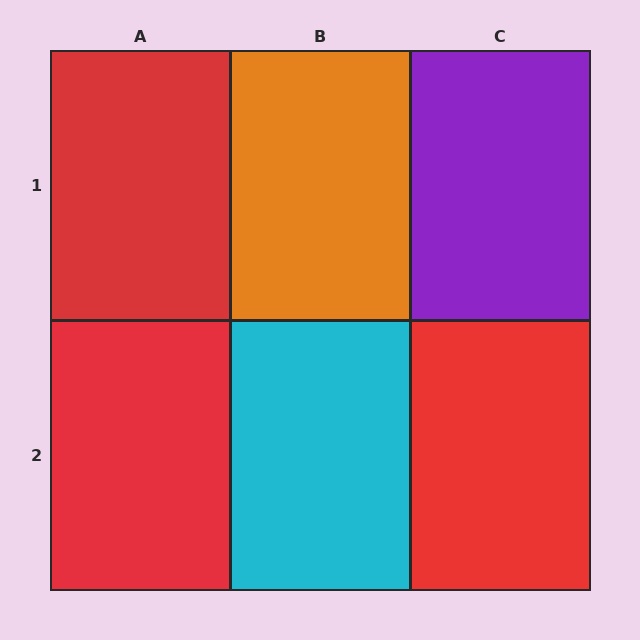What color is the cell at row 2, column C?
Red.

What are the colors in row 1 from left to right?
Red, orange, purple.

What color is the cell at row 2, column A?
Red.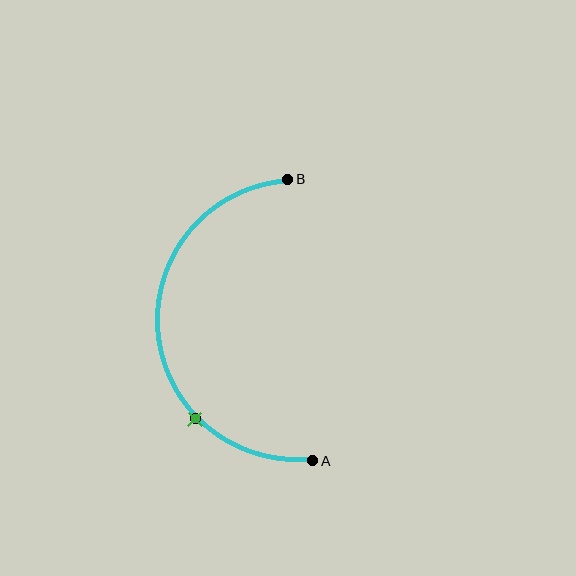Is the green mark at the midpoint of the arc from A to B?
No. The green mark lies on the arc but is closer to endpoint A. The arc midpoint would be at the point on the curve equidistant along the arc from both A and B.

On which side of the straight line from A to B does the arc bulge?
The arc bulges to the left of the straight line connecting A and B.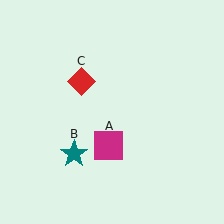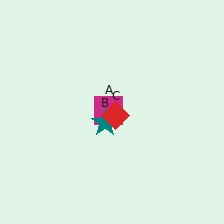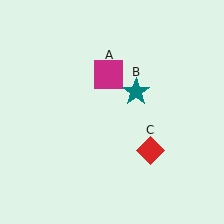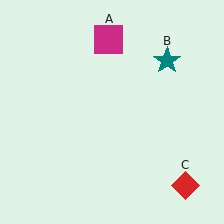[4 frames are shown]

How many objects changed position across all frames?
3 objects changed position: magenta square (object A), teal star (object B), red diamond (object C).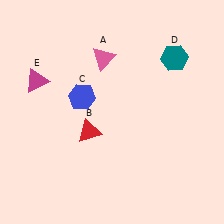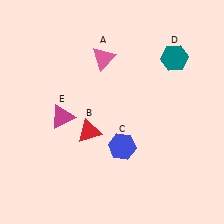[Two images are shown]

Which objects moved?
The objects that moved are: the blue hexagon (C), the magenta triangle (E).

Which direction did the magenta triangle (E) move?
The magenta triangle (E) moved down.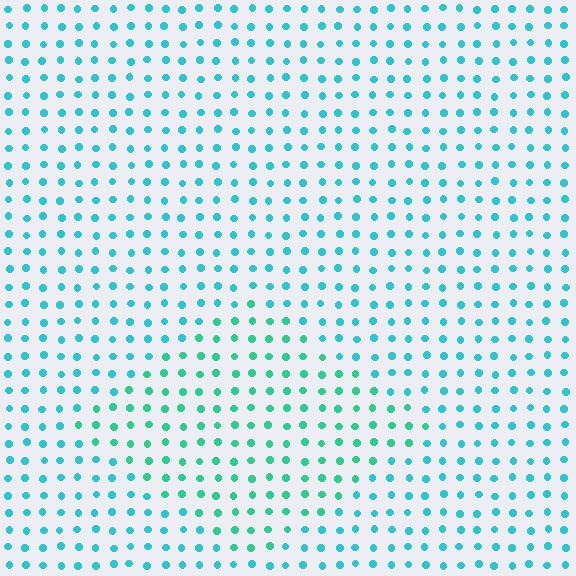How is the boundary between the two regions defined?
The boundary is defined purely by a slight shift in hue (about 25 degrees). Spacing, size, and orientation are identical on both sides.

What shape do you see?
I see a diamond.